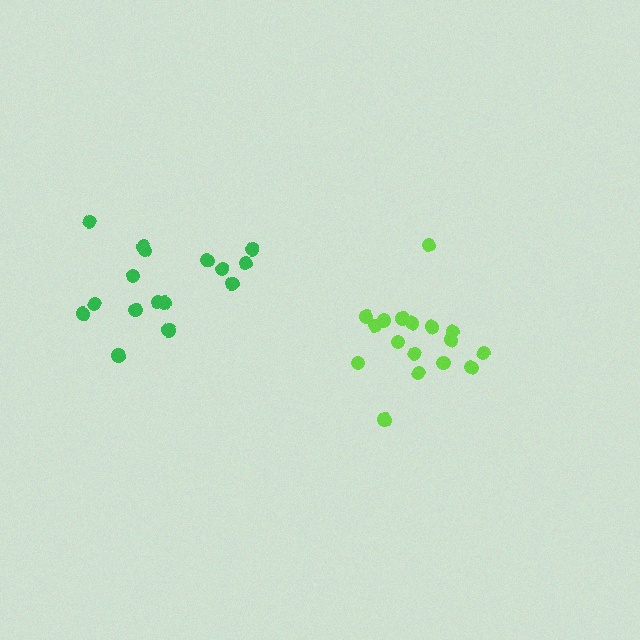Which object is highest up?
The green cluster is topmost.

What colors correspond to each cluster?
The clusters are colored: lime, green.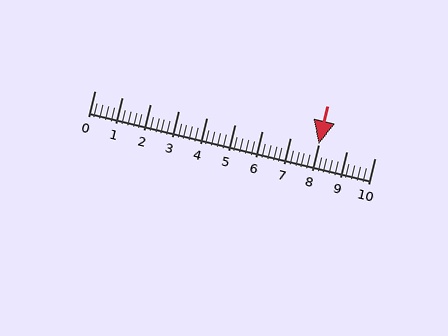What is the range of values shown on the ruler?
The ruler shows values from 0 to 10.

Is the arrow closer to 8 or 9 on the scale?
The arrow is closer to 8.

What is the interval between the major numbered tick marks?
The major tick marks are spaced 1 units apart.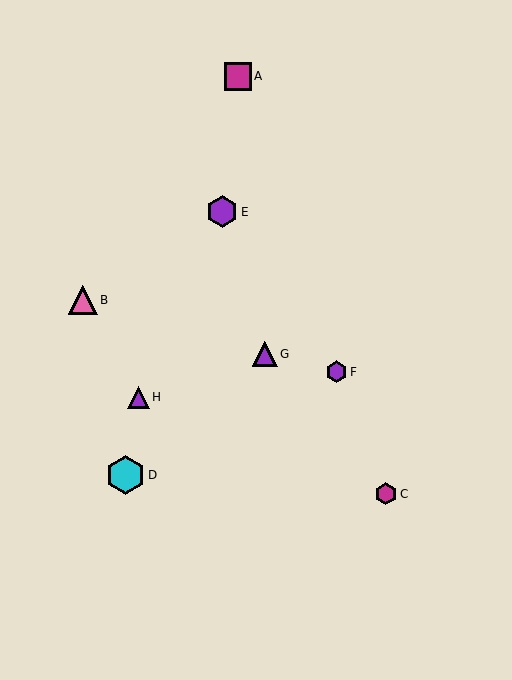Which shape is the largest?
The cyan hexagon (labeled D) is the largest.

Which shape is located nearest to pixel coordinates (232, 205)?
The purple hexagon (labeled E) at (222, 212) is nearest to that location.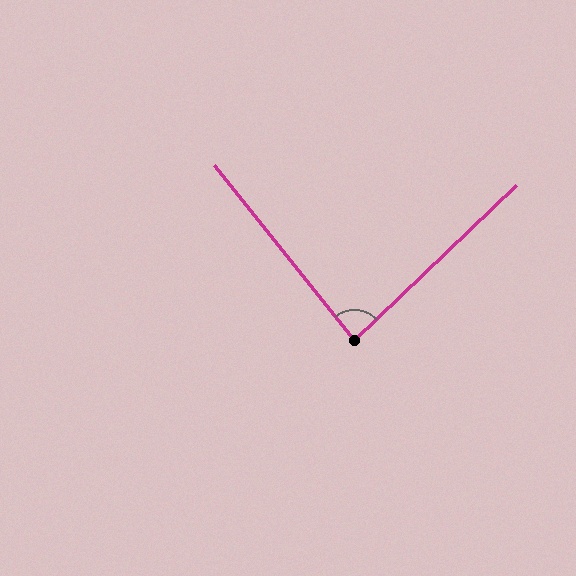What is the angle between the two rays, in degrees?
Approximately 85 degrees.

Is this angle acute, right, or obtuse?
It is approximately a right angle.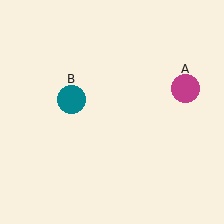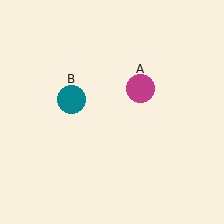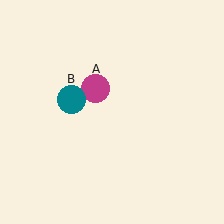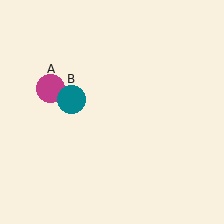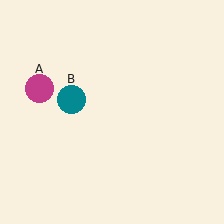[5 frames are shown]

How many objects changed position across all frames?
1 object changed position: magenta circle (object A).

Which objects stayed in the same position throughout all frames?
Teal circle (object B) remained stationary.